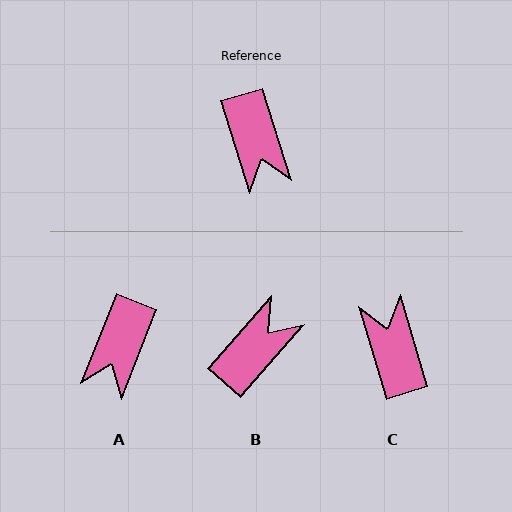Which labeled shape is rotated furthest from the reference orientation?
C, about 179 degrees away.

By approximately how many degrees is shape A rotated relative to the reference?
Approximately 39 degrees clockwise.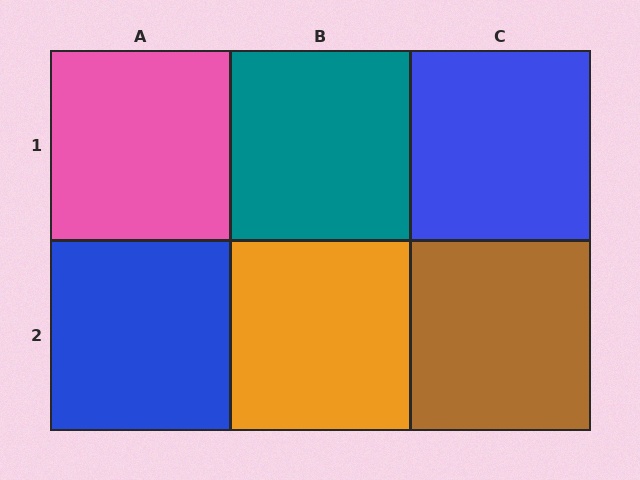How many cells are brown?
1 cell is brown.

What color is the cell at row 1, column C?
Blue.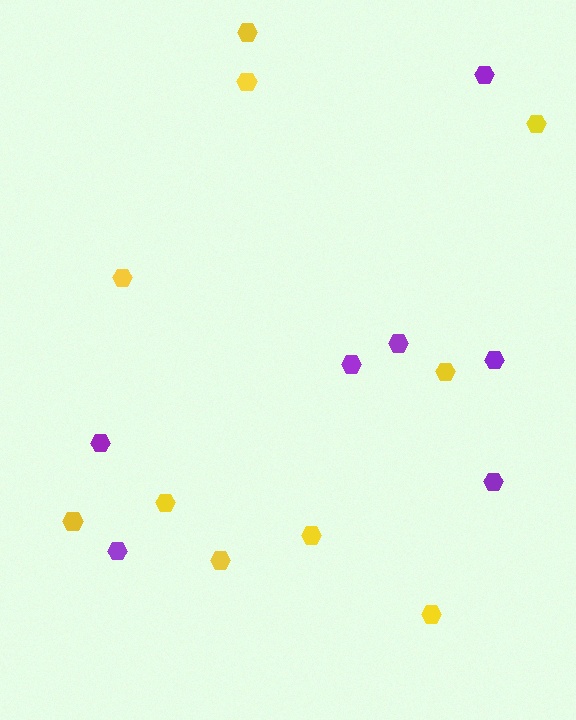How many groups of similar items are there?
There are 2 groups: one group of purple hexagons (7) and one group of yellow hexagons (10).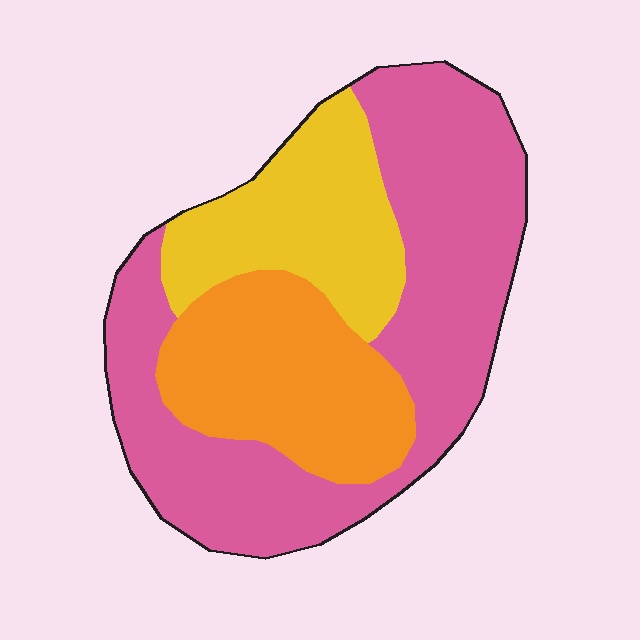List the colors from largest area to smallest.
From largest to smallest: pink, orange, yellow.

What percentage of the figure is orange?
Orange covers 25% of the figure.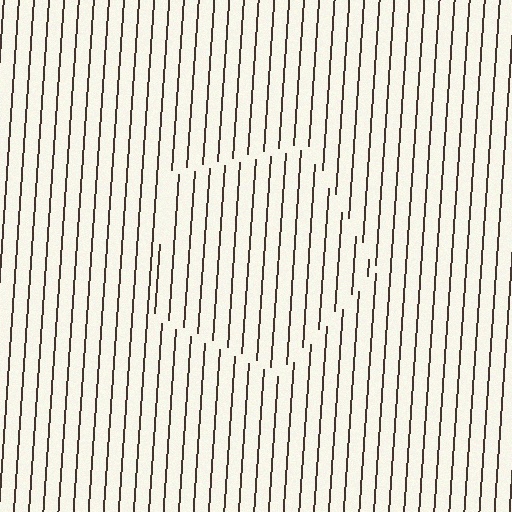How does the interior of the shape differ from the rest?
The interior of the shape contains the same grating, shifted by half a period — the contour is defined by the phase discontinuity where line-ends from the inner and outer gratings abut.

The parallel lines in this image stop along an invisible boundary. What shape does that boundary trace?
An illusory pentagon. The interior of the shape contains the same grating, shifted by half a period — the contour is defined by the phase discontinuity where line-ends from the inner and outer gratings abut.